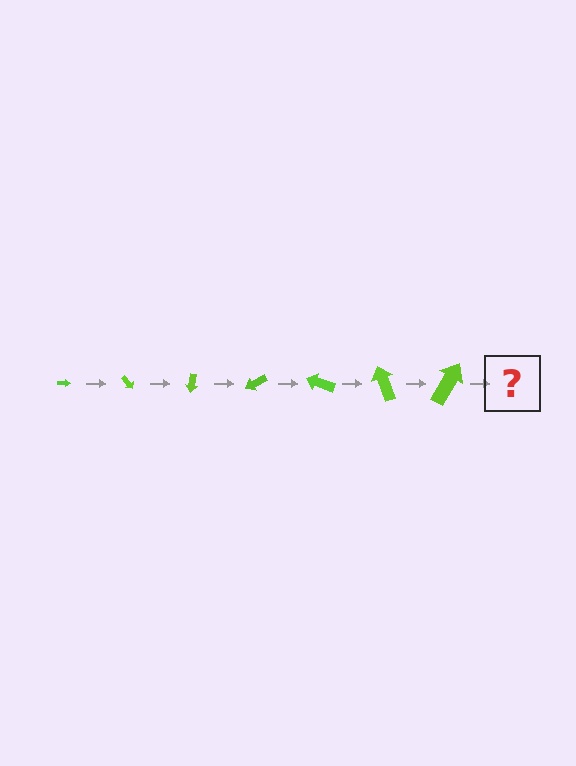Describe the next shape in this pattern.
It should be an arrow, larger than the previous one and rotated 350 degrees from the start.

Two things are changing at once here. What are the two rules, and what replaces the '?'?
The two rules are that the arrow grows larger each step and it rotates 50 degrees each step. The '?' should be an arrow, larger than the previous one and rotated 350 degrees from the start.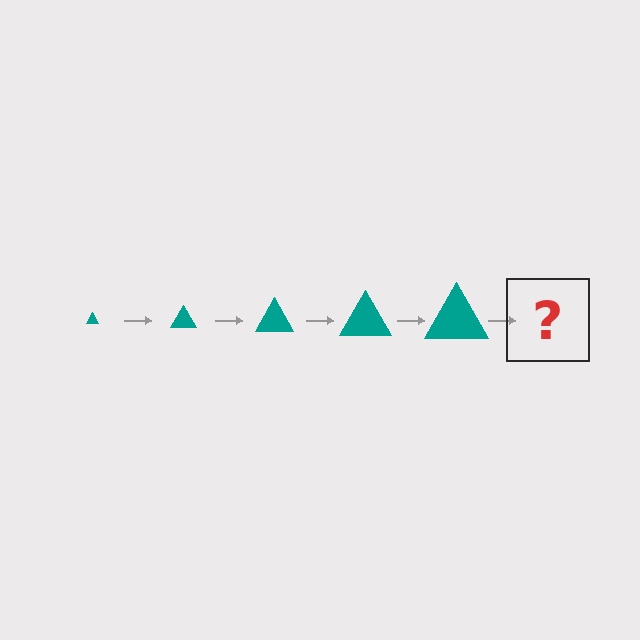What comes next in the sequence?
The next element should be a teal triangle, larger than the previous one.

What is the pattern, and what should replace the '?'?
The pattern is that the triangle gets progressively larger each step. The '?' should be a teal triangle, larger than the previous one.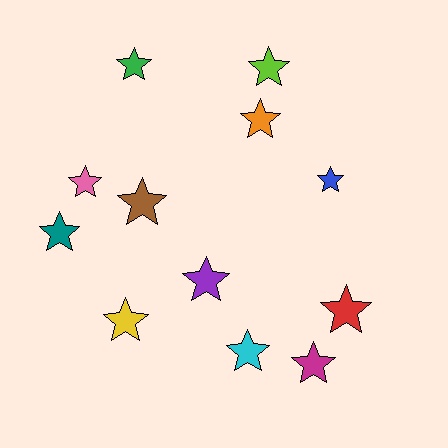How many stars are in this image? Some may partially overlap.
There are 12 stars.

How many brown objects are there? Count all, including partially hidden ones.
There is 1 brown object.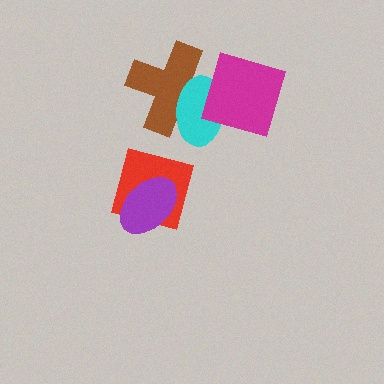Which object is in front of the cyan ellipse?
The magenta diamond is in front of the cyan ellipse.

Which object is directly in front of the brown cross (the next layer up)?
The cyan ellipse is directly in front of the brown cross.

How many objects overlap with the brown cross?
2 objects overlap with the brown cross.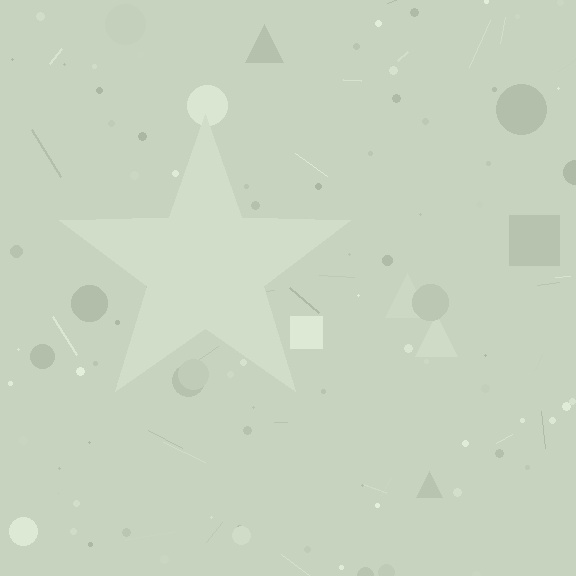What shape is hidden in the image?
A star is hidden in the image.